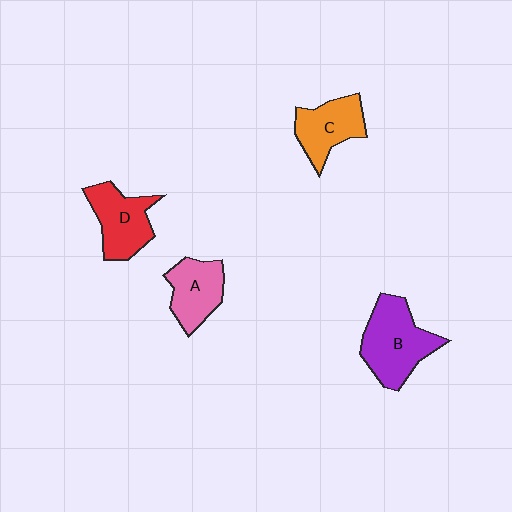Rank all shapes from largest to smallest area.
From largest to smallest: B (purple), D (red), C (orange), A (pink).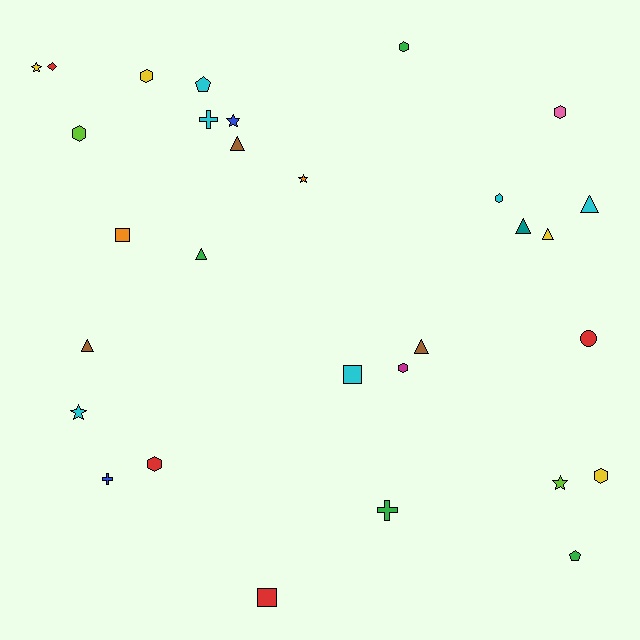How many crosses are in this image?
There are 3 crosses.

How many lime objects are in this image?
There are 2 lime objects.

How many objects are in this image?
There are 30 objects.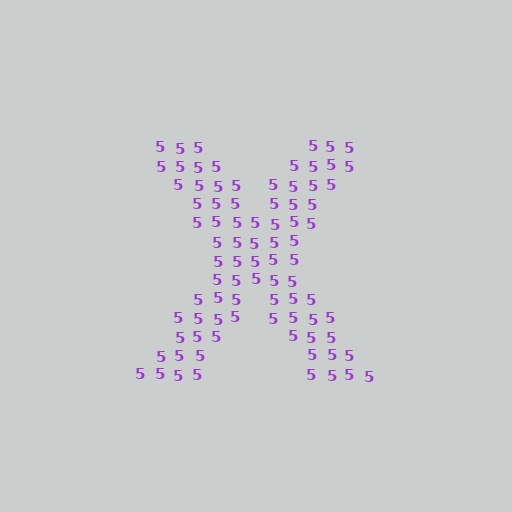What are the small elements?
The small elements are digit 5's.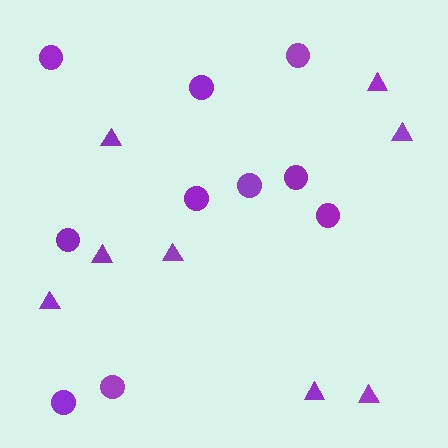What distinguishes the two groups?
There are 2 groups: one group of circles (10) and one group of triangles (8).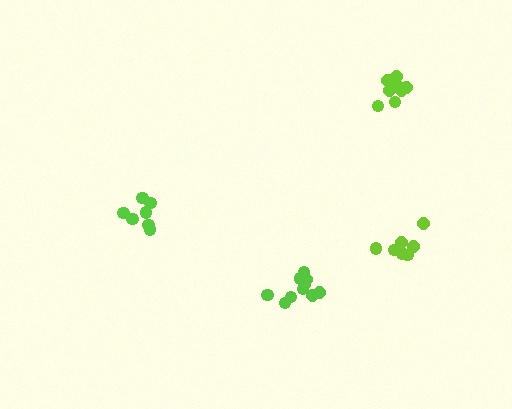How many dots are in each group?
Group 1: 7 dots, Group 2: 7 dots, Group 3: 10 dots, Group 4: 9 dots (33 total).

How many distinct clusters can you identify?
There are 4 distinct clusters.